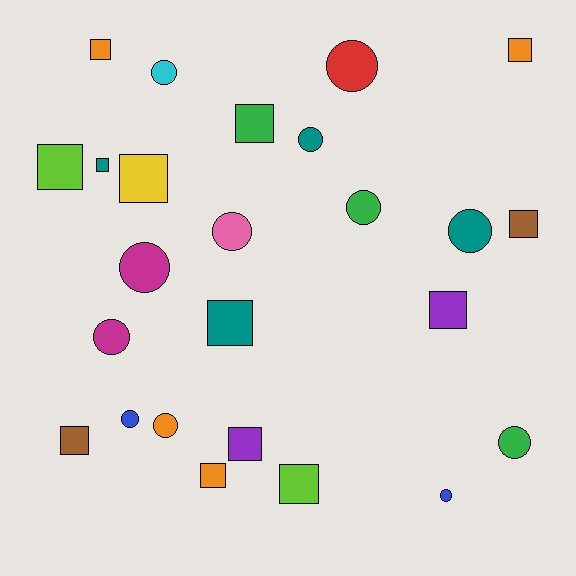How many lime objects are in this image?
There are 2 lime objects.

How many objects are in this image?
There are 25 objects.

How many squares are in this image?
There are 13 squares.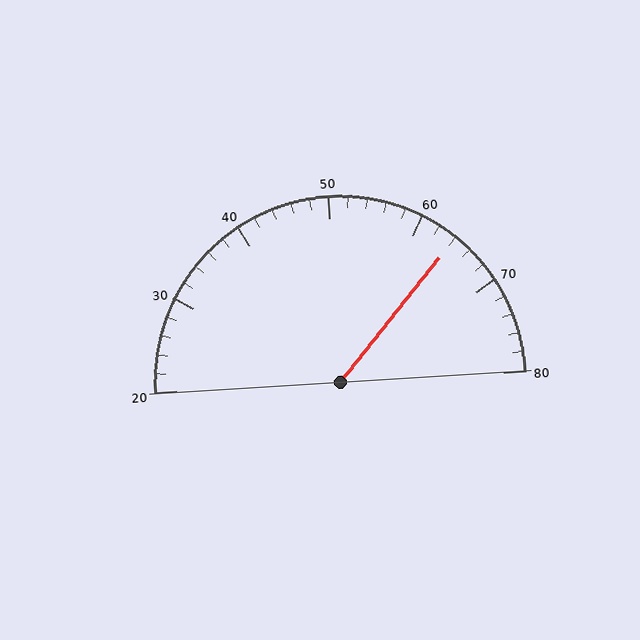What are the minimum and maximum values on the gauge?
The gauge ranges from 20 to 80.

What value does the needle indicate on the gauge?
The needle indicates approximately 64.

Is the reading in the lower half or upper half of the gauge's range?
The reading is in the upper half of the range (20 to 80).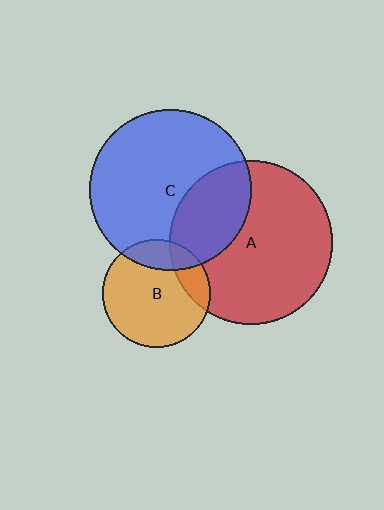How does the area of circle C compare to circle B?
Approximately 2.2 times.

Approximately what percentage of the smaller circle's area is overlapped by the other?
Approximately 15%.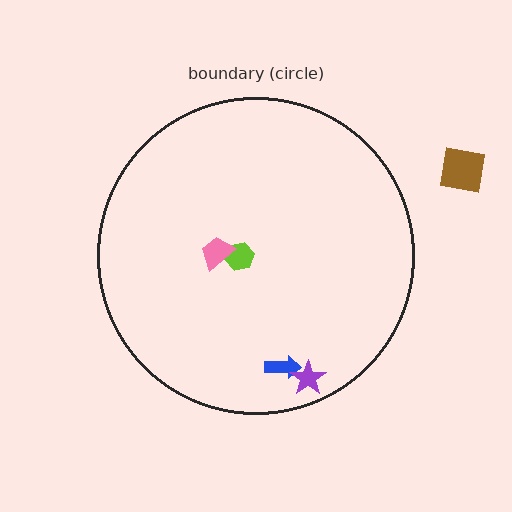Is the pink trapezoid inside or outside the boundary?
Inside.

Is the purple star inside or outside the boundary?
Inside.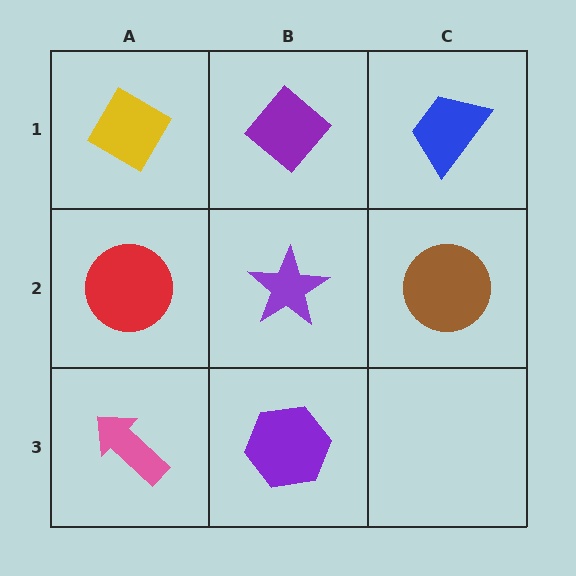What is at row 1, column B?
A purple diamond.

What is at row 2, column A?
A red circle.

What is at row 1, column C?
A blue trapezoid.